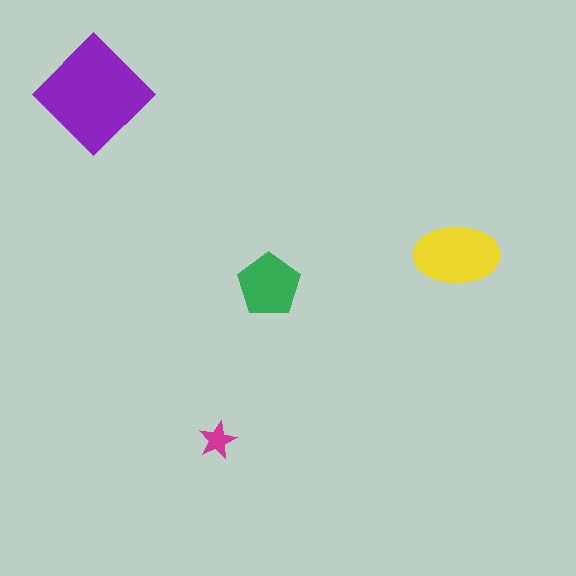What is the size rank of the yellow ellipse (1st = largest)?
2nd.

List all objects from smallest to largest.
The magenta star, the green pentagon, the yellow ellipse, the purple diamond.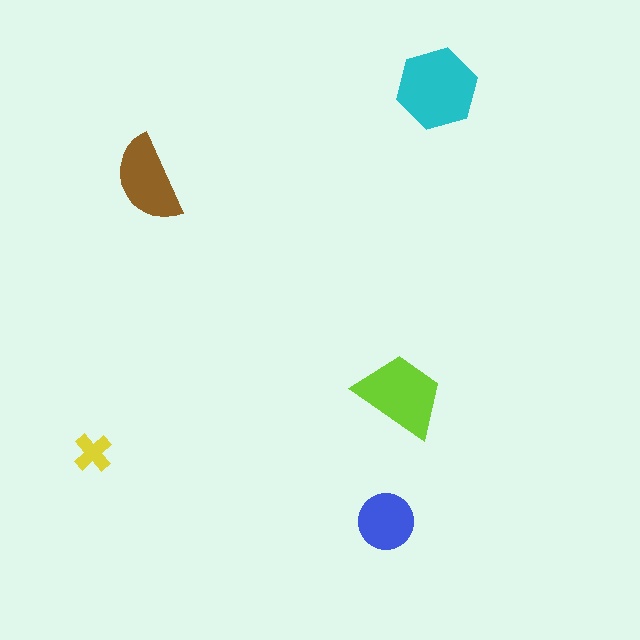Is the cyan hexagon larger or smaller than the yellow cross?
Larger.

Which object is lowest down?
The blue circle is bottommost.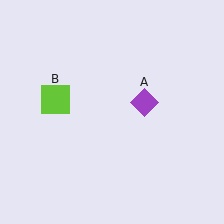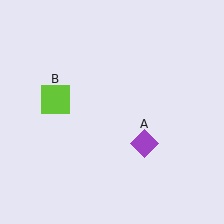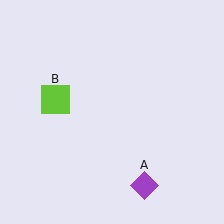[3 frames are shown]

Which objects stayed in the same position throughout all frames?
Lime square (object B) remained stationary.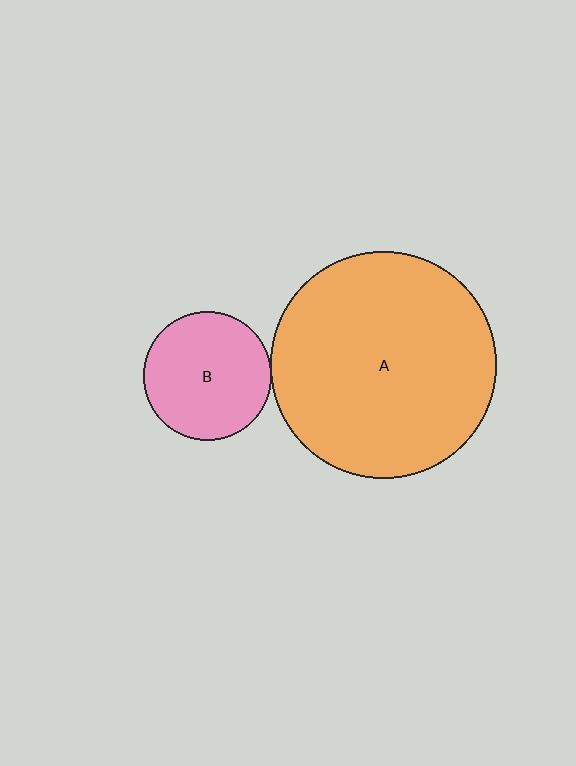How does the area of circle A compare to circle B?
Approximately 3.1 times.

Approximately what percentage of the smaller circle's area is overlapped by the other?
Approximately 5%.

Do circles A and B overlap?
Yes.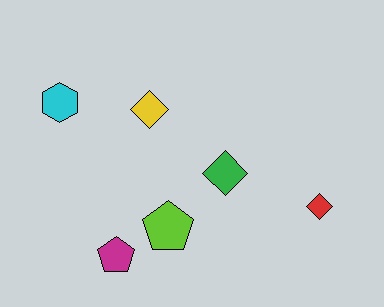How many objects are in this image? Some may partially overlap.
There are 6 objects.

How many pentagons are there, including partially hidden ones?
There are 2 pentagons.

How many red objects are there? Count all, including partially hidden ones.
There is 1 red object.